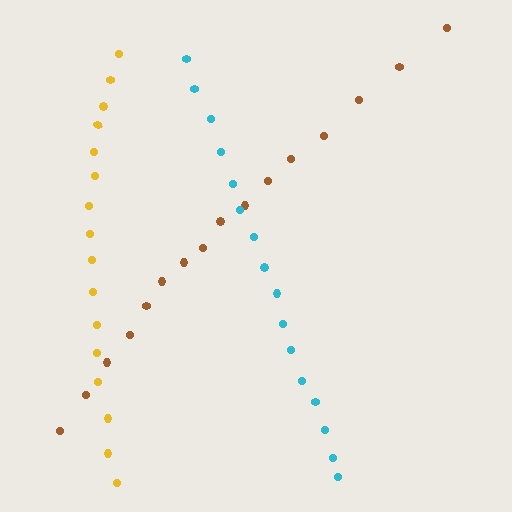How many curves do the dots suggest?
There are 3 distinct paths.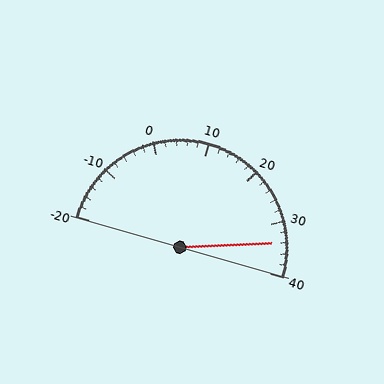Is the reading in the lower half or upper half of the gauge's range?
The reading is in the upper half of the range (-20 to 40).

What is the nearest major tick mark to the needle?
The nearest major tick mark is 30.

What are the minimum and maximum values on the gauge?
The gauge ranges from -20 to 40.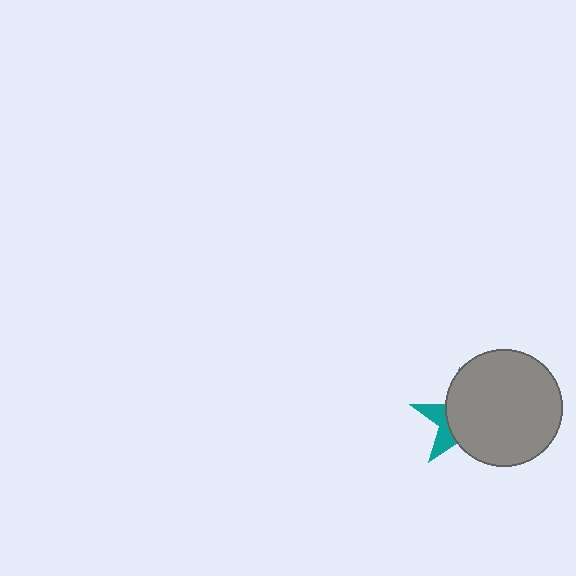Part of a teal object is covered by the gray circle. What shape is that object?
It is a star.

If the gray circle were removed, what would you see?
You would see the complete teal star.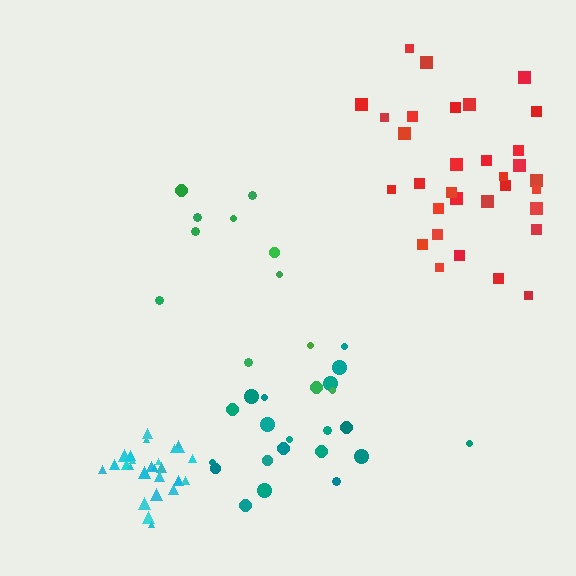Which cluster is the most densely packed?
Cyan.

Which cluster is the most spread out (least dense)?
Green.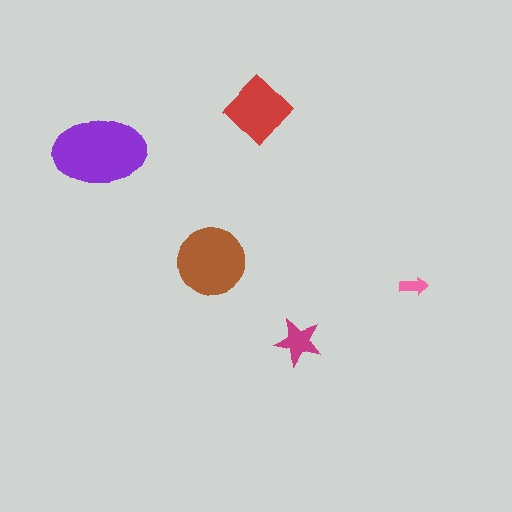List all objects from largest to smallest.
The purple ellipse, the brown circle, the red diamond, the magenta star, the pink arrow.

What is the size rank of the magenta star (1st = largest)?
4th.